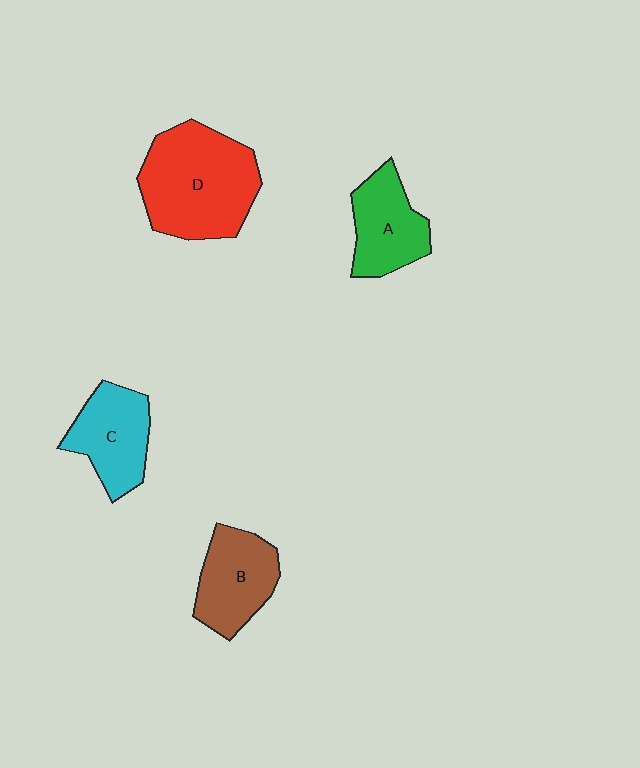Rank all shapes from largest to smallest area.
From largest to smallest: D (red), B (brown), C (cyan), A (green).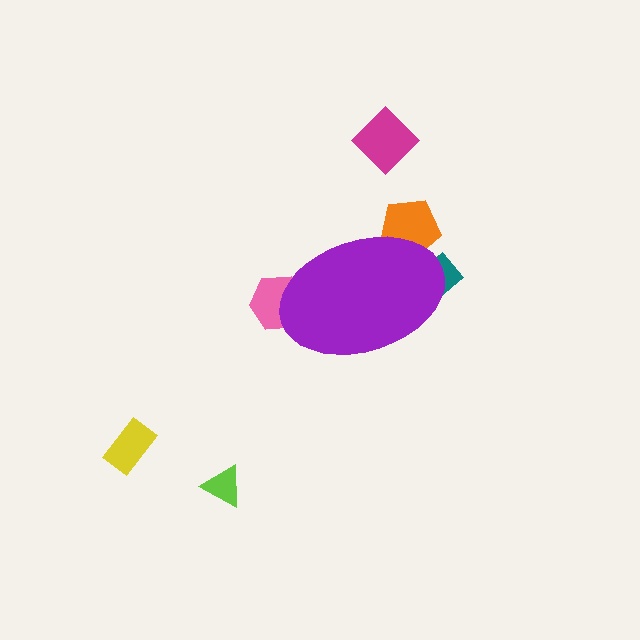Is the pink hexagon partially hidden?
Yes, the pink hexagon is partially hidden behind the purple ellipse.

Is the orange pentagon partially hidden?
Yes, the orange pentagon is partially hidden behind the purple ellipse.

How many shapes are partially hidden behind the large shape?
3 shapes are partially hidden.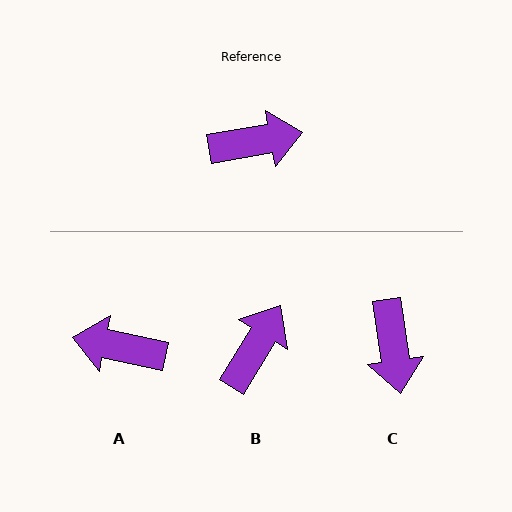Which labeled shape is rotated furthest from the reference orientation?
A, about 158 degrees away.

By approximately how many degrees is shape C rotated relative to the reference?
Approximately 92 degrees clockwise.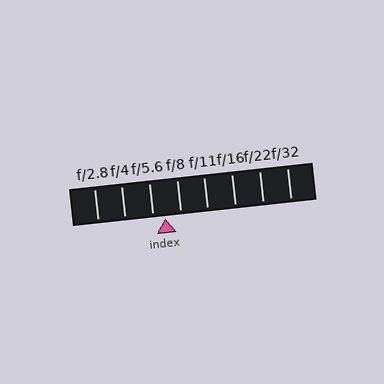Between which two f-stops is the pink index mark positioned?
The index mark is between f/5.6 and f/8.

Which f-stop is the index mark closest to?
The index mark is closest to f/5.6.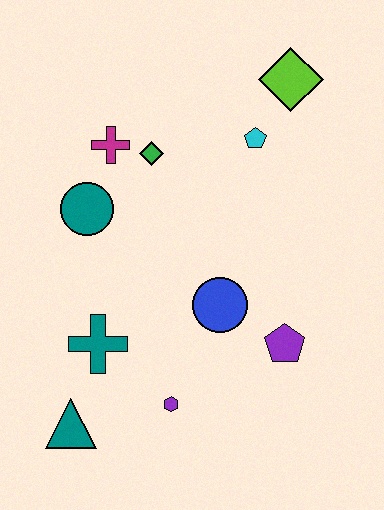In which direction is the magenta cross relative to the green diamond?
The magenta cross is to the left of the green diamond.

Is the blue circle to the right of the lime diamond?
No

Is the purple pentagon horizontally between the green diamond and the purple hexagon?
No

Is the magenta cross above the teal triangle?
Yes